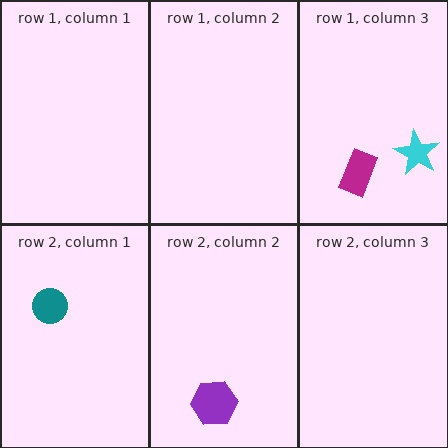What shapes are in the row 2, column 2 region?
The purple hexagon.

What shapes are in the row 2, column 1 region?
The teal circle.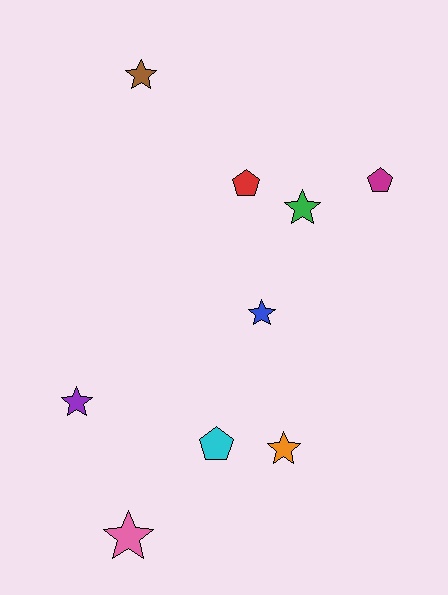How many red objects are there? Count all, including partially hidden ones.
There is 1 red object.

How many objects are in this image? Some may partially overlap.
There are 9 objects.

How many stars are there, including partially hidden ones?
There are 6 stars.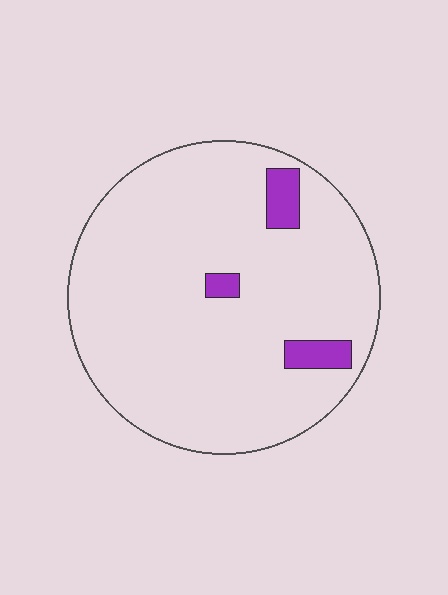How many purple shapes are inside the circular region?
3.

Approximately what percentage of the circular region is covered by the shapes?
Approximately 5%.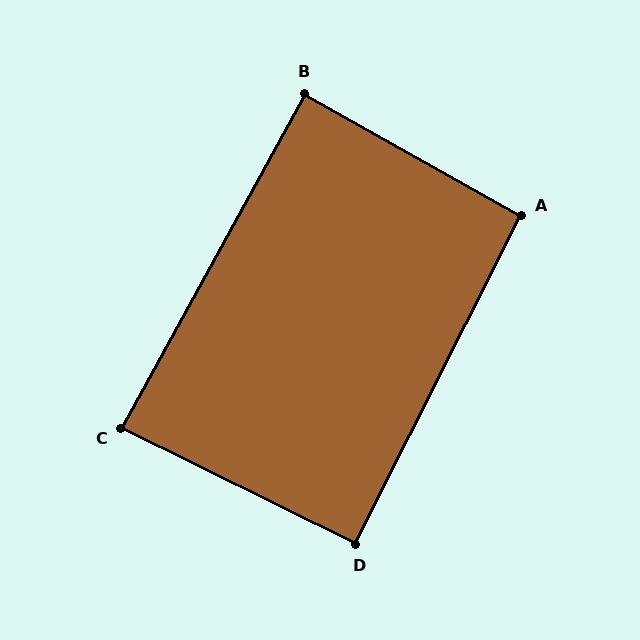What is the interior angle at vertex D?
Approximately 91 degrees (approximately right).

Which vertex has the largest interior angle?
A, at approximately 93 degrees.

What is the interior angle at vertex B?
Approximately 89 degrees (approximately right).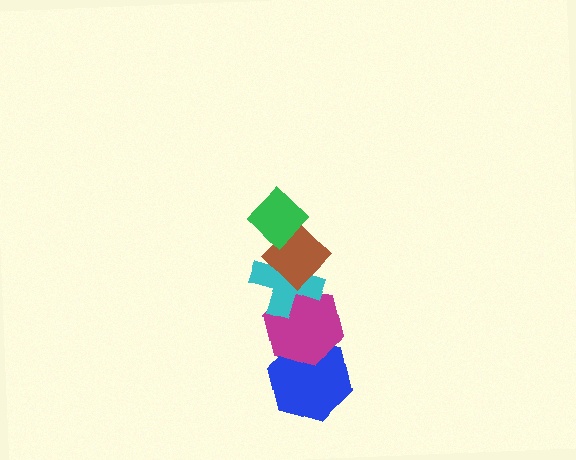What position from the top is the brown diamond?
The brown diamond is 2nd from the top.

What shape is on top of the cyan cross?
The brown diamond is on top of the cyan cross.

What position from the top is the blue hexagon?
The blue hexagon is 5th from the top.